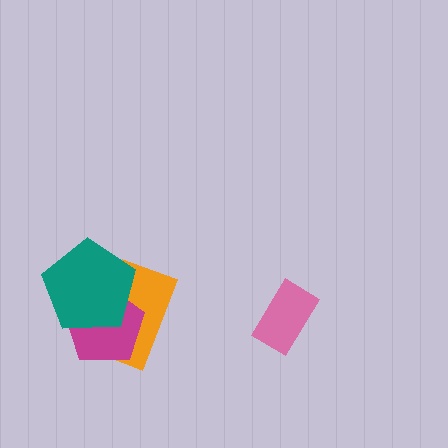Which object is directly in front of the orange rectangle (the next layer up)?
The magenta pentagon is directly in front of the orange rectangle.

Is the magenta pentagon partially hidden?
Yes, it is partially covered by another shape.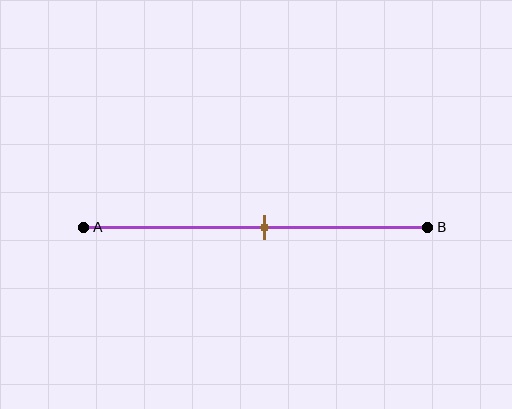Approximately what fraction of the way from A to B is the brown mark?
The brown mark is approximately 55% of the way from A to B.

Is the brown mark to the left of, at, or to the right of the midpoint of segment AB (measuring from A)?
The brown mark is approximately at the midpoint of segment AB.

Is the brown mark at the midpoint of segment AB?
Yes, the mark is approximately at the midpoint.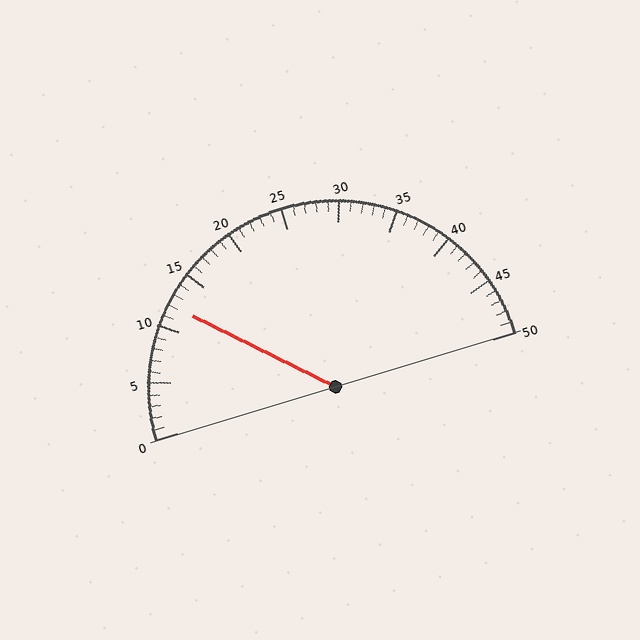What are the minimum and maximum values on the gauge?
The gauge ranges from 0 to 50.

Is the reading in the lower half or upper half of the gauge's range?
The reading is in the lower half of the range (0 to 50).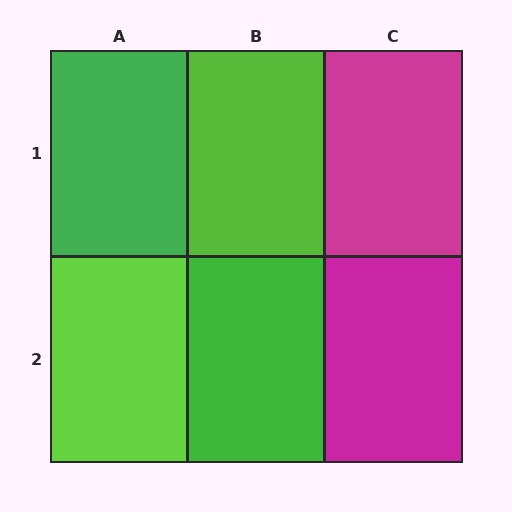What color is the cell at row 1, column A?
Green.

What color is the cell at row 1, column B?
Lime.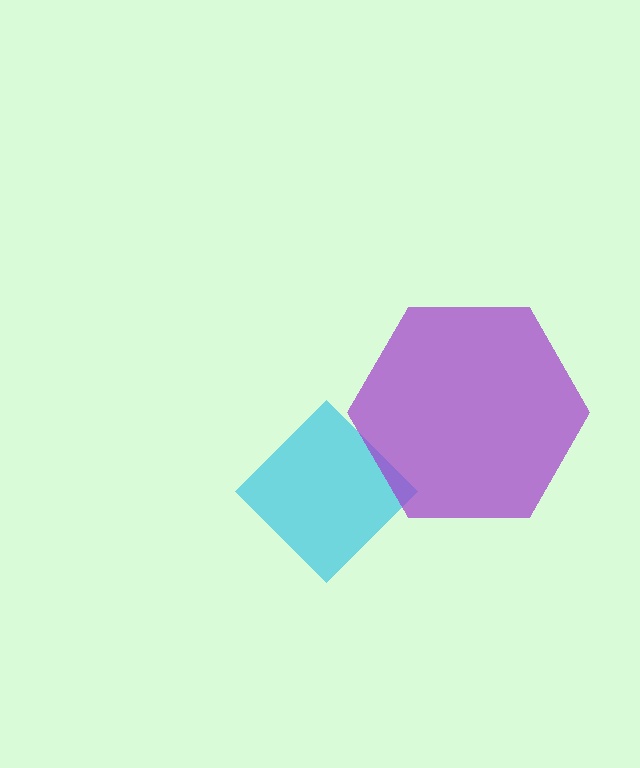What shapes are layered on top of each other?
The layered shapes are: a cyan diamond, a purple hexagon.